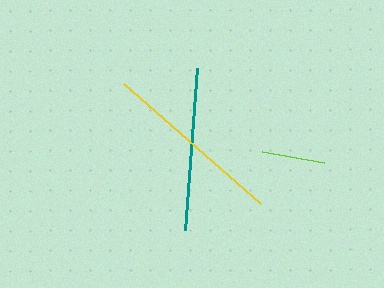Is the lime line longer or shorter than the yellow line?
The yellow line is longer than the lime line.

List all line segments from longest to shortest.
From longest to shortest: yellow, teal, lime.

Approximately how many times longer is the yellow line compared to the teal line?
The yellow line is approximately 1.1 times the length of the teal line.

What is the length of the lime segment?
The lime segment is approximately 62 pixels long.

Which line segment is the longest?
The yellow line is the longest at approximately 182 pixels.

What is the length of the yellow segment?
The yellow segment is approximately 182 pixels long.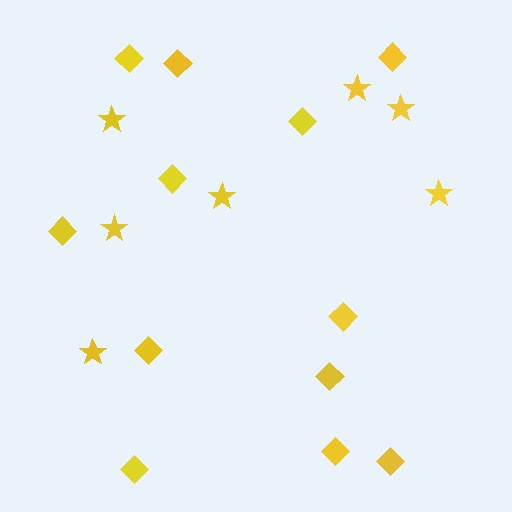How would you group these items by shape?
There are 2 groups: one group of stars (7) and one group of diamonds (12).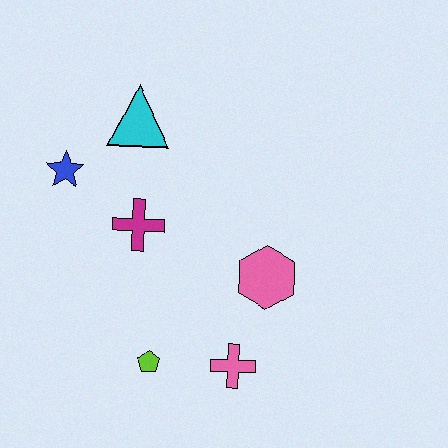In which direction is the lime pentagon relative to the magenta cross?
The lime pentagon is below the magenta cross.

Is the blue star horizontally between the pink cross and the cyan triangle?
No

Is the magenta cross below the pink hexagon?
No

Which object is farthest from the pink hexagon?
The blue star is farthest from the pink hexagon.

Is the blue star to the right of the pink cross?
No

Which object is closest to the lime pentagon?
The pink cross is closest to the lime pentagon.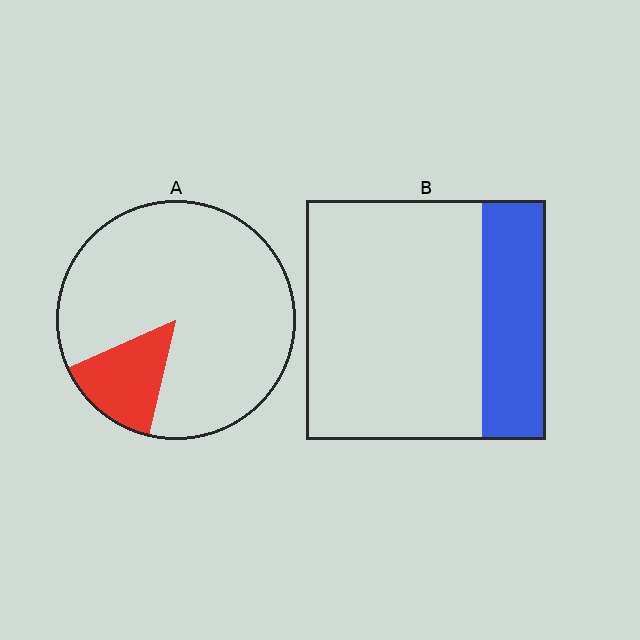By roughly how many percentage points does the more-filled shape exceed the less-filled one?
By roughly 10 percentage points (B over A).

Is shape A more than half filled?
No.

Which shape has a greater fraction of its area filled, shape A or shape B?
Shape B.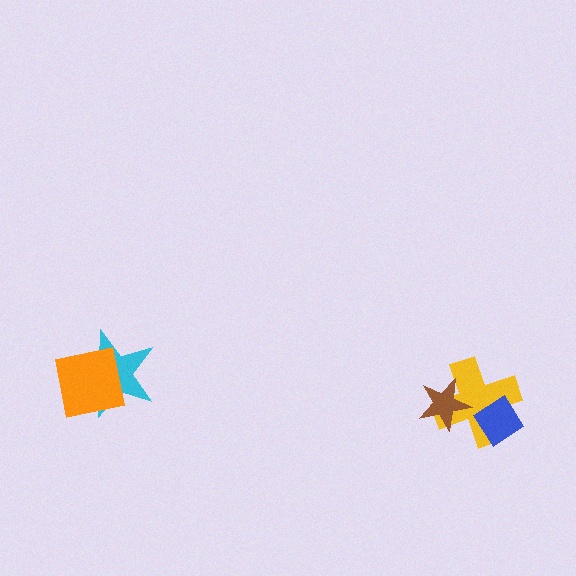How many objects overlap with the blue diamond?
1 object overlaps with the blue diamond.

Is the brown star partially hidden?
No, no other shape covers it.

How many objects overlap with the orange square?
1 object overlaps with the orange square.